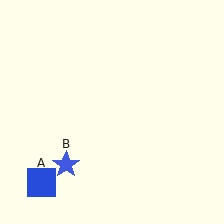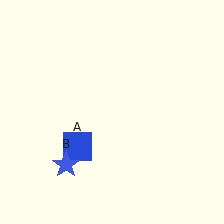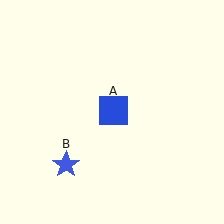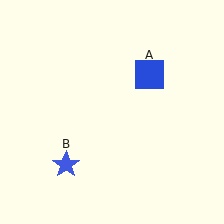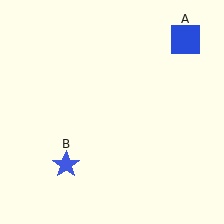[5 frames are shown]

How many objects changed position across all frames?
1 object changed position: blue square (object A).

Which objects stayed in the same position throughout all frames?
Blue star (object B) remained stationary.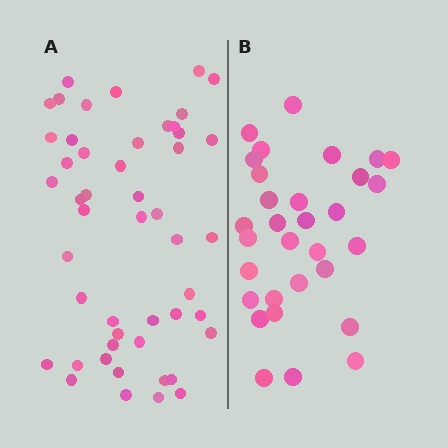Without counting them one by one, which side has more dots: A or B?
Region A (the left region) has more dots.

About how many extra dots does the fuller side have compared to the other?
Region A has approximately 20 more dots than region B.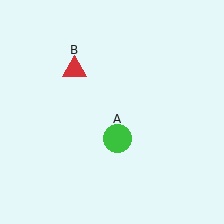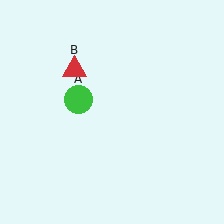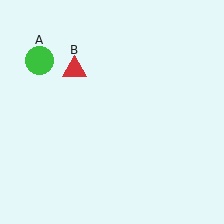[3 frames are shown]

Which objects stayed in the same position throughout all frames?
Red triangle (object B) remained stationary.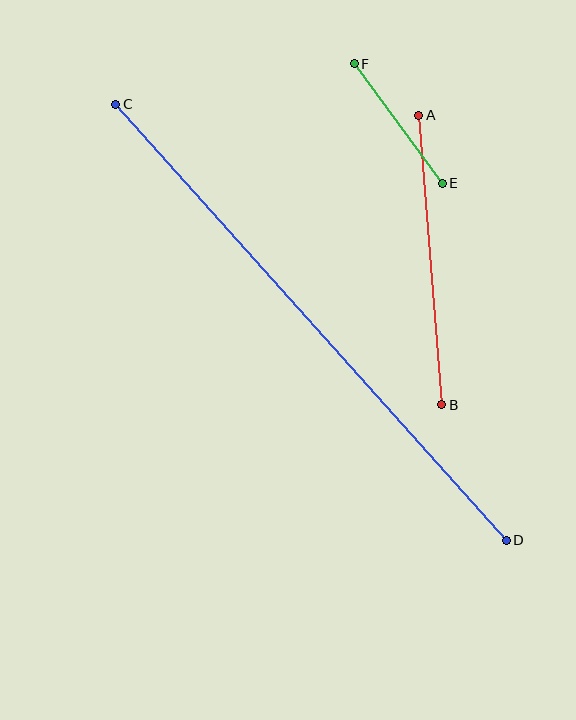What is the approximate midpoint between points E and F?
The midpoint is at approximately (398, 123) pixels.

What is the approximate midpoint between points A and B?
The midpoint is at approximately (430, 260) pixels.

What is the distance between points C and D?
The distance is approximately 585 pixels.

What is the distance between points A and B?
The distance is approximately 291 pixels.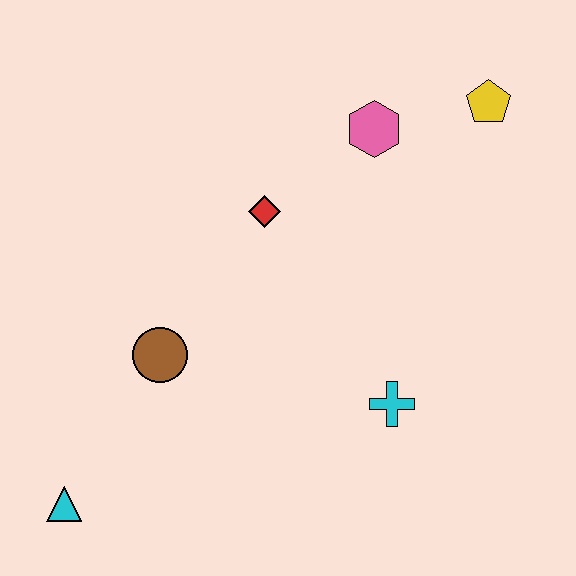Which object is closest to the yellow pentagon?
The pink hexagon is closest to the yellow pentagon.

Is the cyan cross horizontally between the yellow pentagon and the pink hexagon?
Yes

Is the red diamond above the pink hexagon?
No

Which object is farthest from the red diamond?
The cyan triangle is farthest from the red diamond.